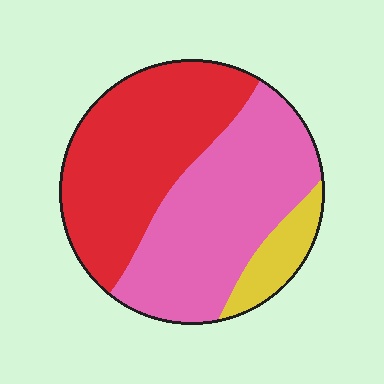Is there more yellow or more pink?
Pink.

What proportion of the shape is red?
Red takes up about two fifths (2/5) of the shape.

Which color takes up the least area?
Yellow, at roughly 10%.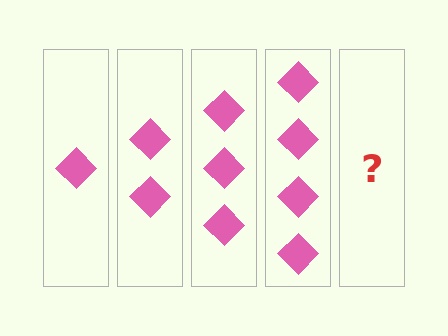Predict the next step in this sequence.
The next step is 5 diamonds.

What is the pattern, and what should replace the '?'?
The pattern is that each step adds one more diamond. The '?' should be 5 diamonds.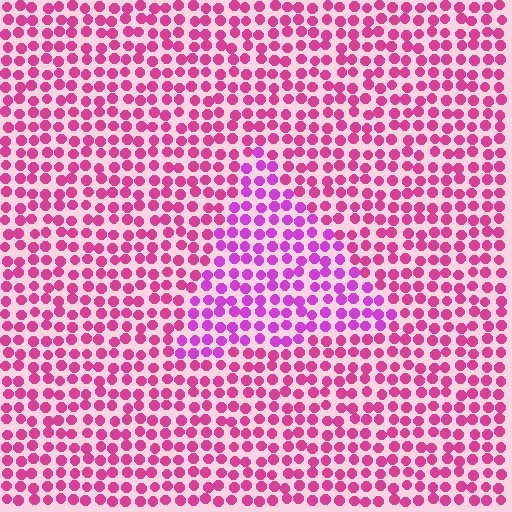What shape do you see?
I see a triangle.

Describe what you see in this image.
The image is filled with small magenta elements in a uniform arrangement. A triangle-shaped region is visible where the elements are tinted to a slightly different hue, forming a subtle color boundary.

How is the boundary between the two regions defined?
The boundary is defined purely by a slight shift in hue (about 28 degrees). Spacing, size, and orientation are identical on both sides.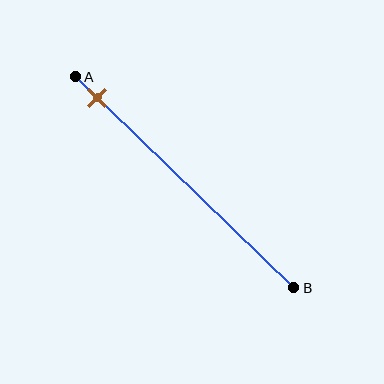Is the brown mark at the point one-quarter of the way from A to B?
No, the mark is at about 10% from A, not at the 25% one-quarter point.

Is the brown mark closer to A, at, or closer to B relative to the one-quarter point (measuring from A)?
The brown mark is closer to point A than the one-quarter point of segment AB.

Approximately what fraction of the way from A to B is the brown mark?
The brown mark is approximately 10% of the way from A to B.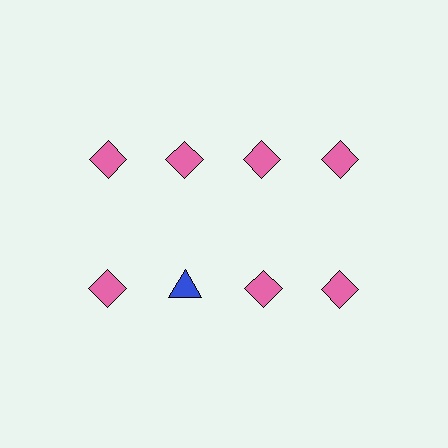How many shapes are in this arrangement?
There are 8 shapes arranged in a grid pattern.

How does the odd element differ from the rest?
It differs in both color (blue instead of pink) and shape (triangle instead of diamond).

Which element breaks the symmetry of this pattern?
The blue triangle in the second row, second from left column breaks the symmetry. All other shapes are pink diamonds.